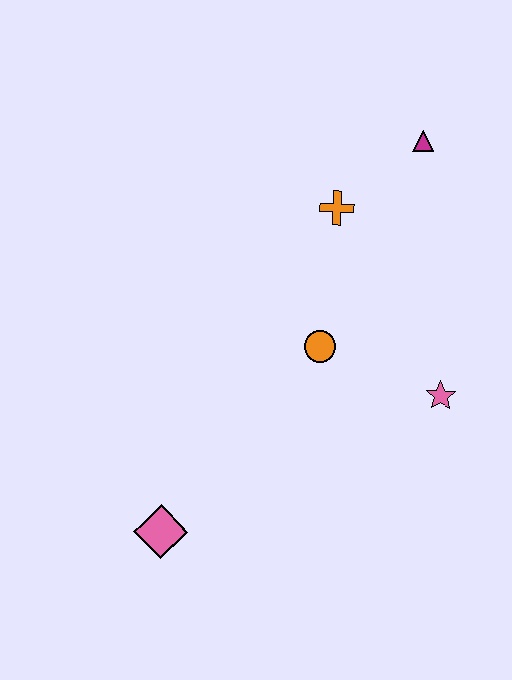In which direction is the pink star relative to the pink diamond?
The pink star is to the right of the pink diamond.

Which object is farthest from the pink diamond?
The magenta triangle is farthest from the pink diamond.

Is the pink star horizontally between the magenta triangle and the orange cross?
No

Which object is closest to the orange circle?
The pink star is closest to the orange circle.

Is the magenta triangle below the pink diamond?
No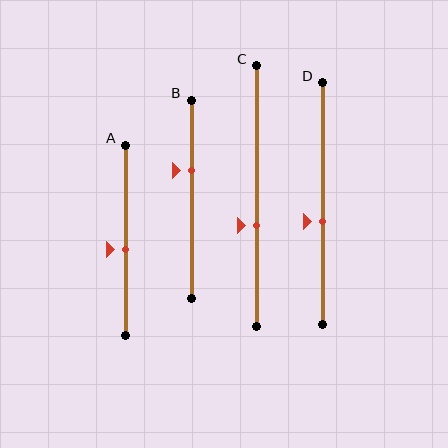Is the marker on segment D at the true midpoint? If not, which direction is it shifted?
No, the marker on segment D is shifted downward by about 7% of the segment length.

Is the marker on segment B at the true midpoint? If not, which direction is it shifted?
No, the marker on segment B is shifted upward by about 15% of the segment length.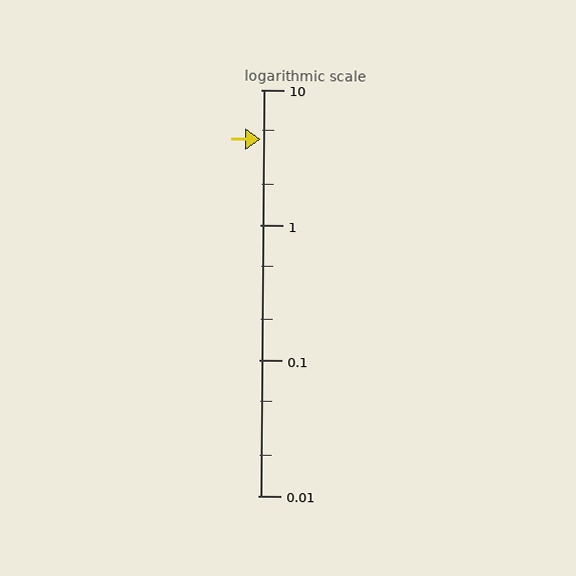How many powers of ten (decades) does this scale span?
The scale spans 3 decades, from 0.01 to 10.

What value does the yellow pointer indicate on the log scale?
The pointer indicates approximately 4.3.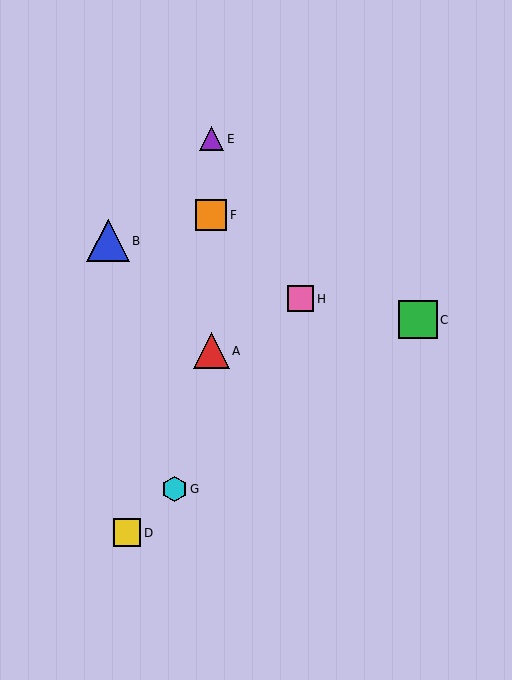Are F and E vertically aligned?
Yes, both are at x≈211.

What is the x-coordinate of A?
Object A is at x≈211.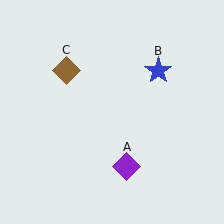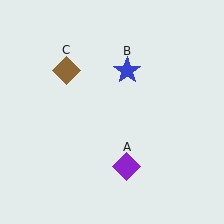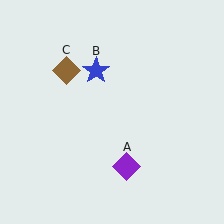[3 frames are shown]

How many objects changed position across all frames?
1 object changed position: blue star (object B).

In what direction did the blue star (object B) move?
The blue star (object B) moved left.